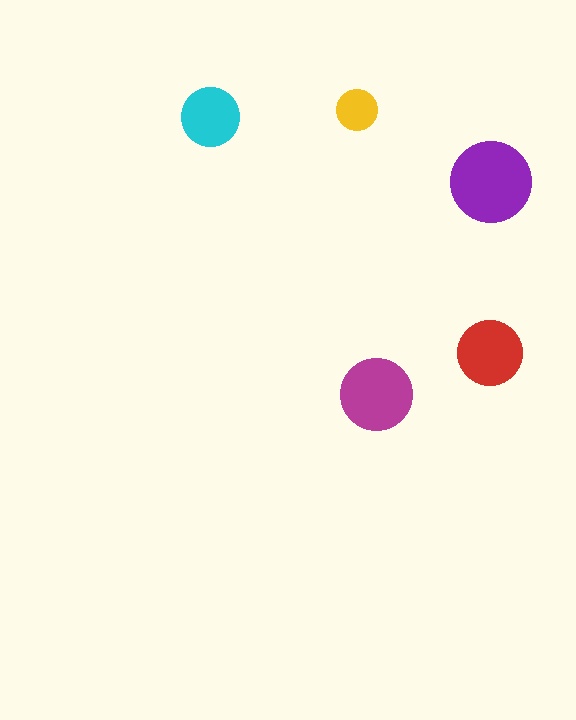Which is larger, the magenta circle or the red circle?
The magenta one.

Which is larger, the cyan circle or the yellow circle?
The cyan one.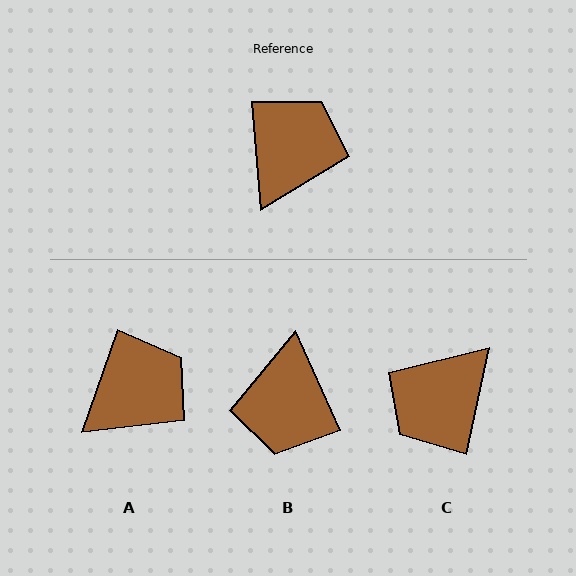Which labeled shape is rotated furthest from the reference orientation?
C, about 163 degrees away.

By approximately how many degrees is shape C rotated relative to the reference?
Approximately 163 degrees counter-clockwise.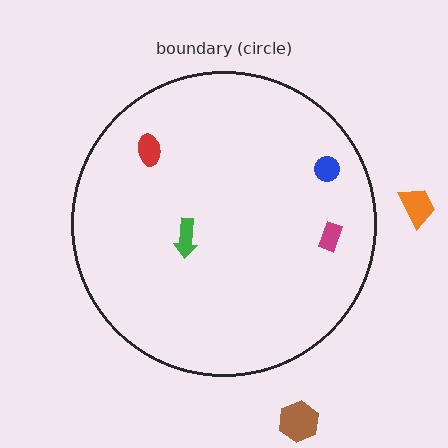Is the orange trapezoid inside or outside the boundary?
Outside.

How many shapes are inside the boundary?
4 inside, 2 outside.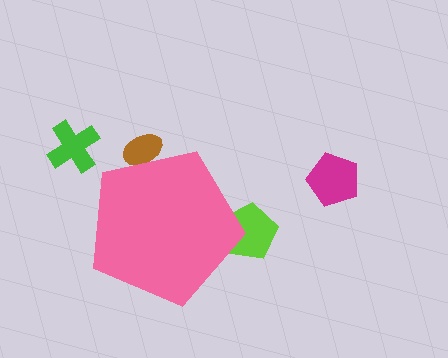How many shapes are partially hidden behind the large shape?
2 shapes are partially hidden.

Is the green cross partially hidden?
No, the green cross is fully visible.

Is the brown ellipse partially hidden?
Yes, the brown ellipse is partially hidden behind the pink pentagon.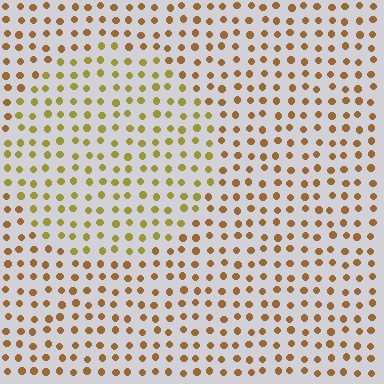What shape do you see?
I see a circle.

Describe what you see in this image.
The image is filled with small brown elements in a uniform arrangement. A circle-shaped region is visible where the elements are tinted to a slightly different hue, forming a subtle color boundary.